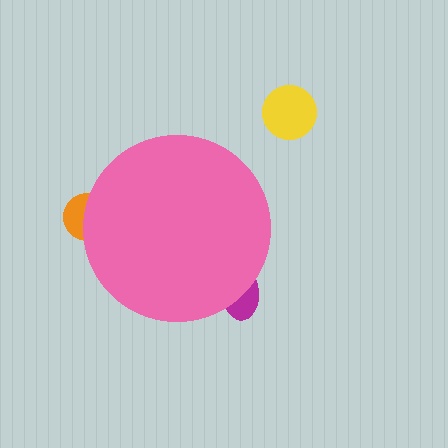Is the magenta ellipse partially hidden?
Yes, the magenta ellipse is partially hidden behind the pink circle.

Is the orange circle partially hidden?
Yes, the orange circle is partially hidden behind the pink circle.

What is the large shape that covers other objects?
A pink circle.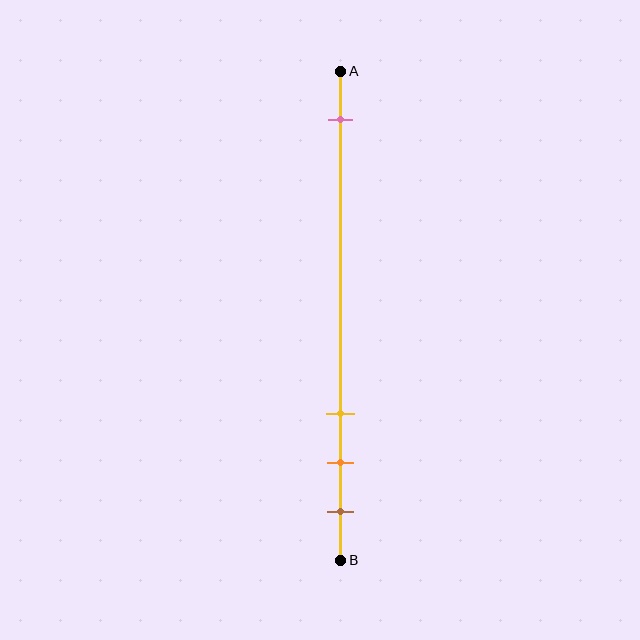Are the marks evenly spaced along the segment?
No, the marks are not evenly spaced.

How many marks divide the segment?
There are 4 marks dividing the segment.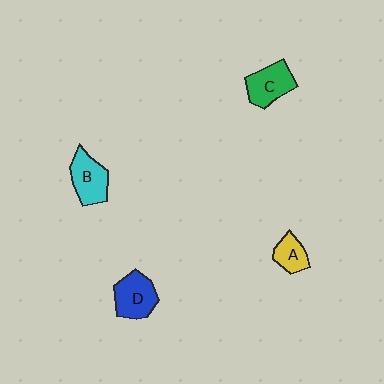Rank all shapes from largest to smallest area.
From largest to smallest: D (blue), B (cyan), C (green), A (yellow).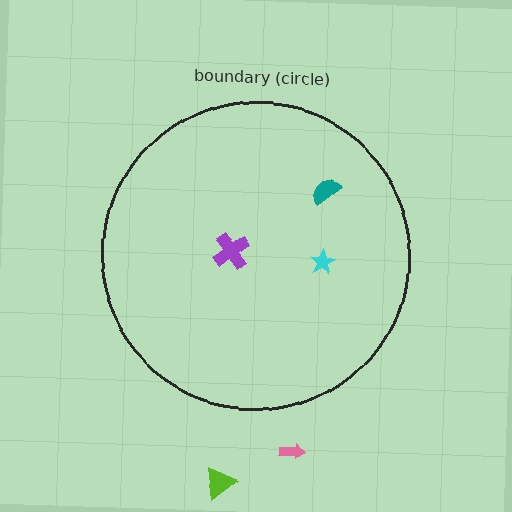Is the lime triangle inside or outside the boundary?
Outside.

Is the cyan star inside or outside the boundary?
Inside.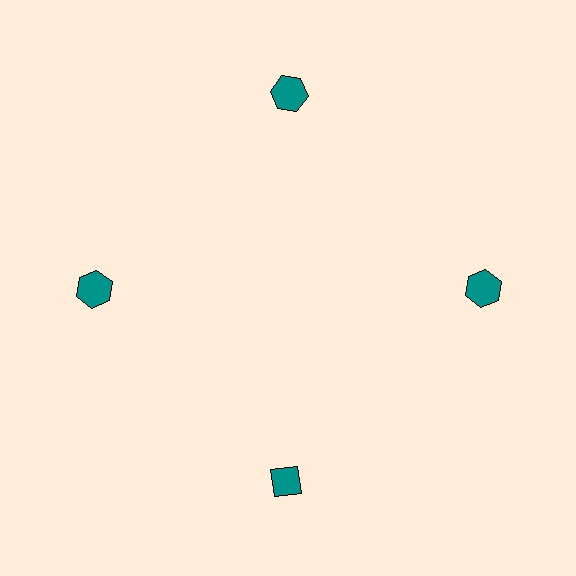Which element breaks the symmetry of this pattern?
The teal diamond at roughly the 6 o'clock position breaks the symmetry. All other shapes are teal hexagons.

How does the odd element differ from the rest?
It has a different shape: diamond instead of hexagon.